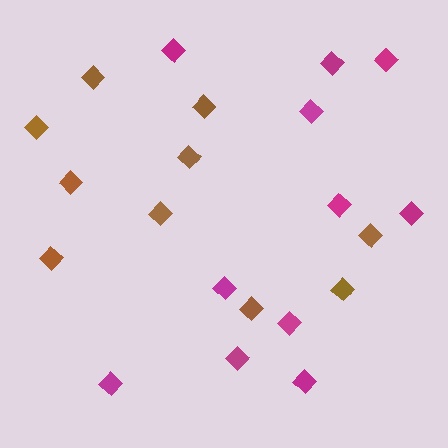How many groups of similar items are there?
There are 2 groups: one group of brown diamonds (10) and one group of magenta diamonds (11).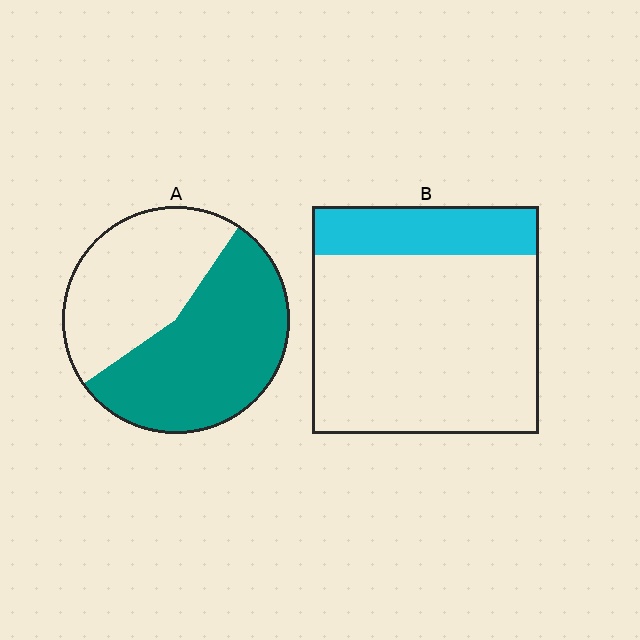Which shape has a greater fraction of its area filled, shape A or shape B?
Shape A.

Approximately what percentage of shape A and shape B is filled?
A is approximately 55% and B is approximately 20%.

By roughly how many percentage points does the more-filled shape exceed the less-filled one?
By roughly 35 percentage points (A over B).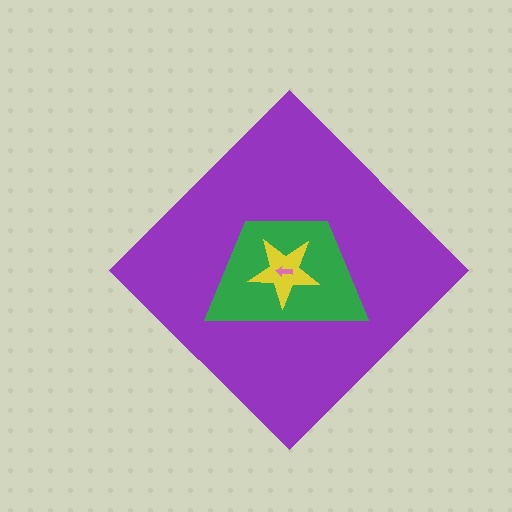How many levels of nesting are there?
4.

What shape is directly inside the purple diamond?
The green trapezoid.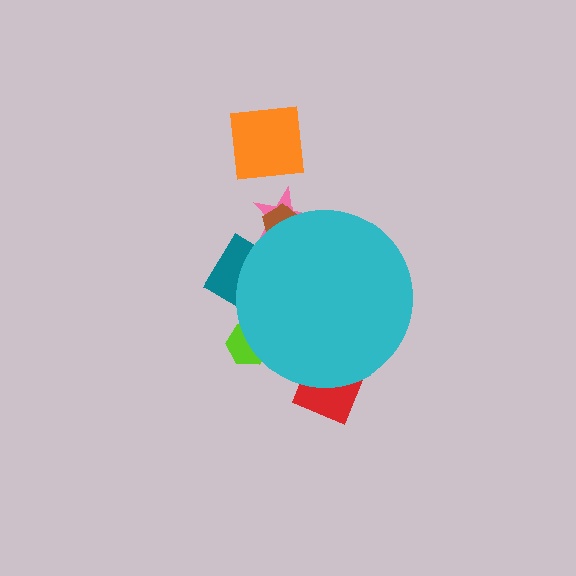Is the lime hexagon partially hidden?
Yes, the lime hexagon is partially hidden behind the cyan circle.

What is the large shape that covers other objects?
A cyan circle.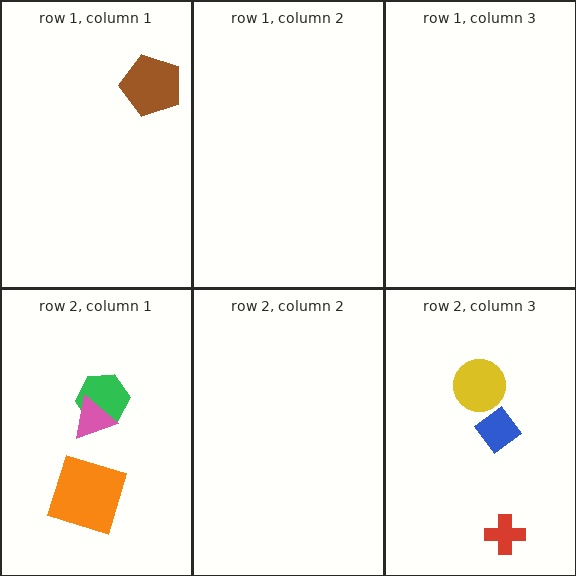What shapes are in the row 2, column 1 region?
The green hexagon, the pink triangle, the orange square.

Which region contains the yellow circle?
The row 2, column 3 region.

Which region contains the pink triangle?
The row 2, column 1 region.